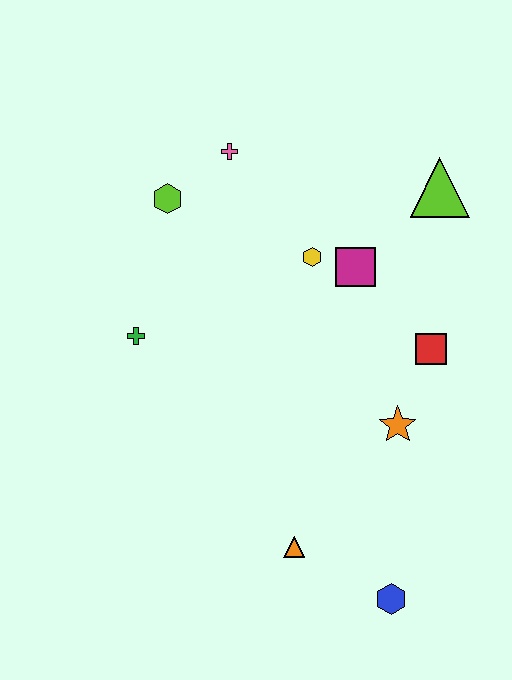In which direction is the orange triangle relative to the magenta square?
The orange triangle is below the magenta square.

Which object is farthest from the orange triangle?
The pink cross is farthest from the orange triangle.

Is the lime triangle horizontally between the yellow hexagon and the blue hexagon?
No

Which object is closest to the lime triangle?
The magenta square is closest to the lime triangle.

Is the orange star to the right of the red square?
No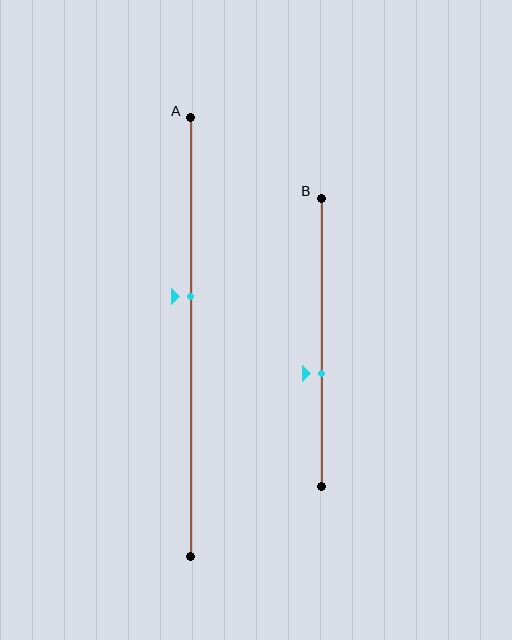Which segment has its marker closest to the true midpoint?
Segment A has its marker closest to the true midpoint.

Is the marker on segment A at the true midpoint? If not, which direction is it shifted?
No, the marker on segment A is shifted upward by about 9% of the segment length.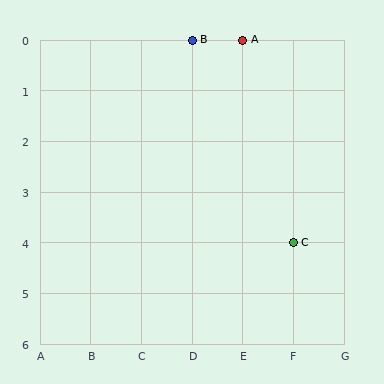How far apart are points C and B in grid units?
Points C and B are 2 columns and 4 rows apart (about 4.5 grid units diagonally).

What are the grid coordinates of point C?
Point C is at grid coordinates (F, 4).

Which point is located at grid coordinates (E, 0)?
Point A is at (E, 0).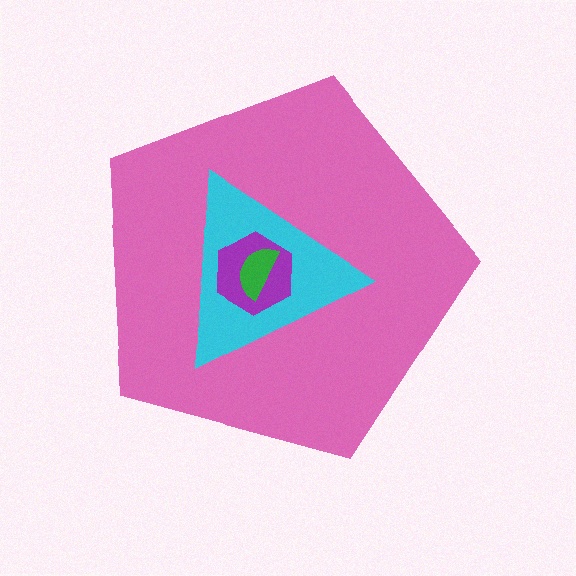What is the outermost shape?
The pink pentagon.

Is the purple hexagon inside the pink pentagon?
Yes.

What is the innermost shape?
The green semicircle.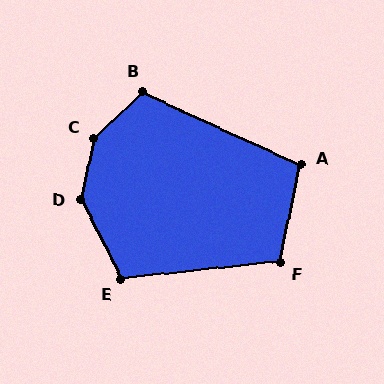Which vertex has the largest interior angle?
C, at approximately 146 degrees.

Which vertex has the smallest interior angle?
A, at approximately 103 degrees.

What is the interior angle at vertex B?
Approximately 111 degrees (obtuse).